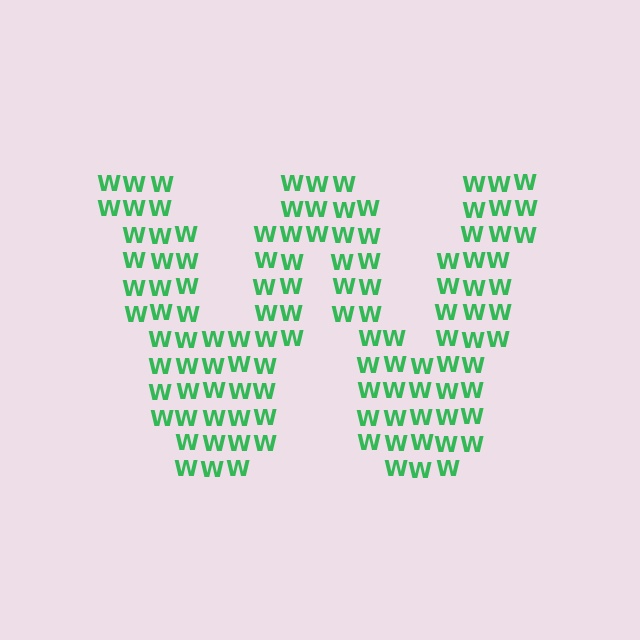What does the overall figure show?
The overall figure shows the letter W.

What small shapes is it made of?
It is made of small letter W's.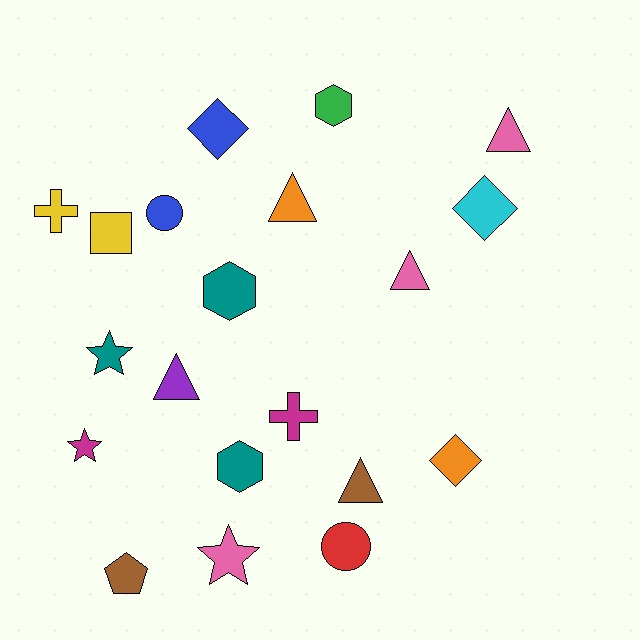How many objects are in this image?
There are 20 objects.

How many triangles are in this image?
There are 5 triangles.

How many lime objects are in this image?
There are no lime objects.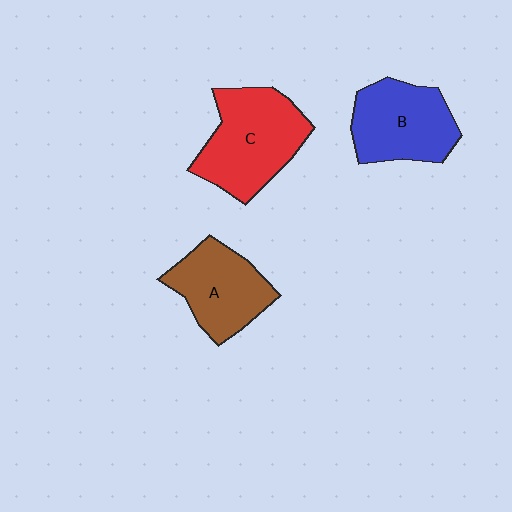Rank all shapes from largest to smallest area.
From largest to smallest: C (red), B (blue), A (brown).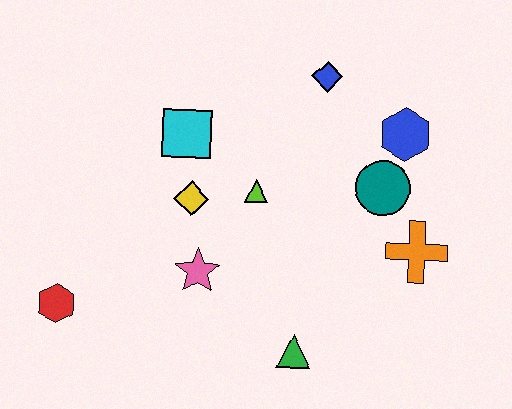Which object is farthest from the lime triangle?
The red hexagon is farthest from the lime triangle.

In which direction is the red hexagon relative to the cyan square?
The red hexagon is below the cyan square.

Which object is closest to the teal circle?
The blue hexagon is closest to the teal circle.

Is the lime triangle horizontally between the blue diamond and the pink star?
Yes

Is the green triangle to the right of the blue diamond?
No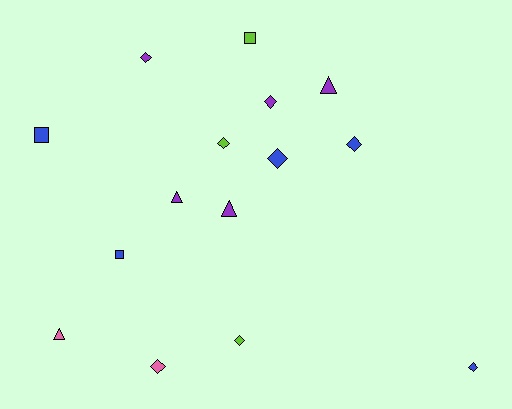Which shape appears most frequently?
Diamond, with 8 objects.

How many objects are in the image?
There are 15 objects.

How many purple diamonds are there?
There are 2 purple diamonds.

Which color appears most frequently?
Blue, with 5 objects.